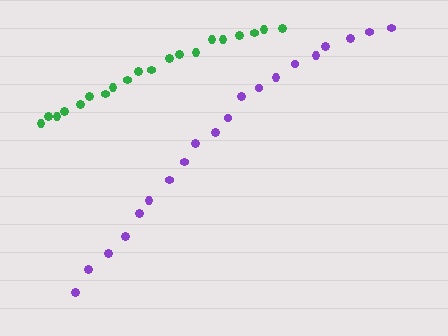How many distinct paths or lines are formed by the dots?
There are 2 distinct paths.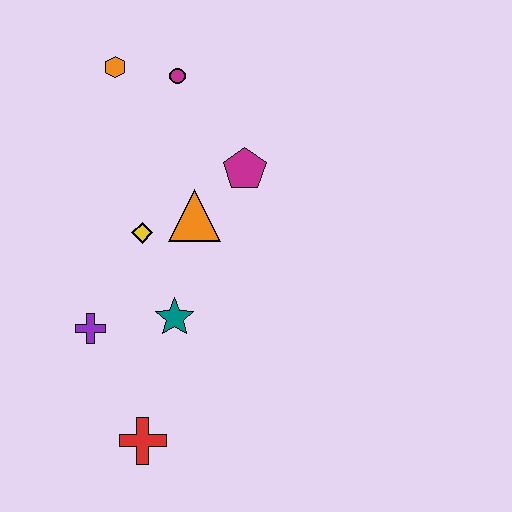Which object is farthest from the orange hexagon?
The red cross is farthest from the orange hexagon.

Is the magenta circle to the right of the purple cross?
Yes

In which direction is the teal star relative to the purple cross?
The teal star is to the right of the purple cross.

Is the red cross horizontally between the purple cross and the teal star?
Yes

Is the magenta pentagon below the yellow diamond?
No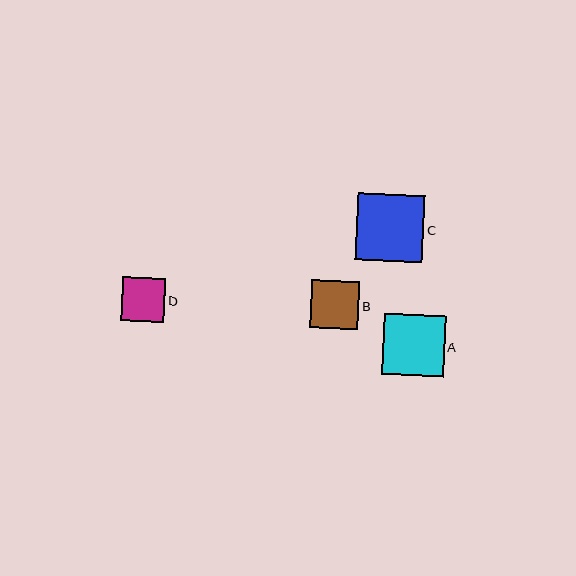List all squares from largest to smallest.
From largest to smallest: C, A, B, D.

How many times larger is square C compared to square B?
Square C is approximately 1.4 times the size of square B.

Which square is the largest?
Square C is the largest with a size of approximately 67 pixels.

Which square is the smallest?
Square D is the smallest with a size of approximately 44 pixels.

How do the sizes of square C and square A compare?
Square C and square A are approximately the same size.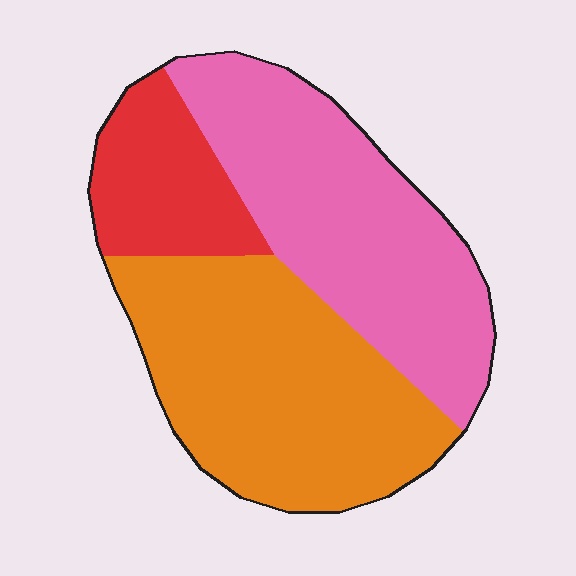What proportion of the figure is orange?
Orange takes up about two fifths (2/5) of the figure.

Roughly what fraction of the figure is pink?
Pink covers about 40% of the figure.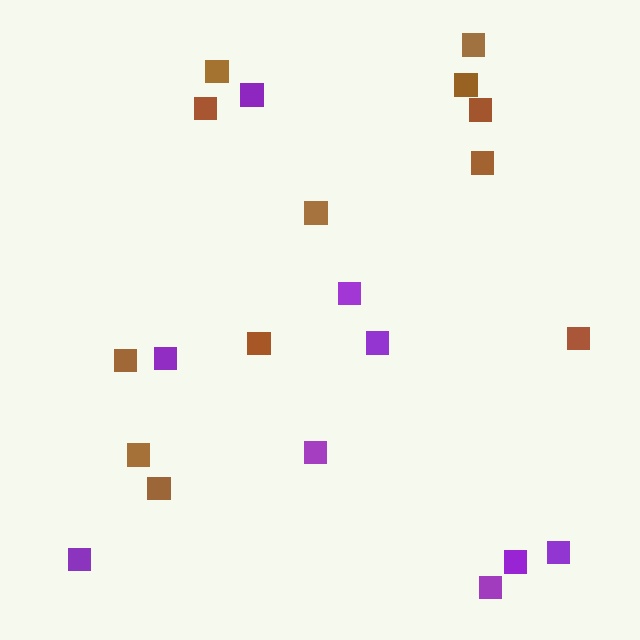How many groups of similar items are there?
There are 2 groups: one group of brown squares (12) and one group of purple squares (9).